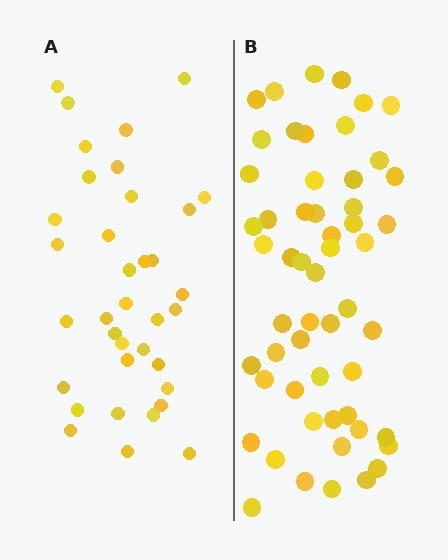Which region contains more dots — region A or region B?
Region B (the right region) has more dots.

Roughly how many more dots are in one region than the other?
Region B has approximately 20 more dots than region A.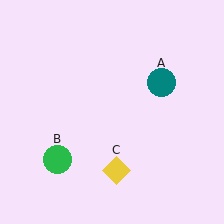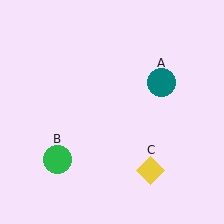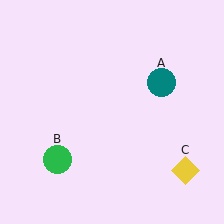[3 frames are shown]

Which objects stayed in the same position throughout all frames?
Teal circle (object A) and green circle (object B) remained stationary.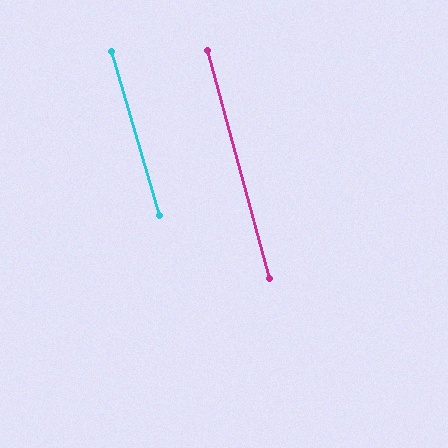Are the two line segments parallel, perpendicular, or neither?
Parallel — their directions differ by only 1.1°.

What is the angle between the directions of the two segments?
Approximately 1 degree.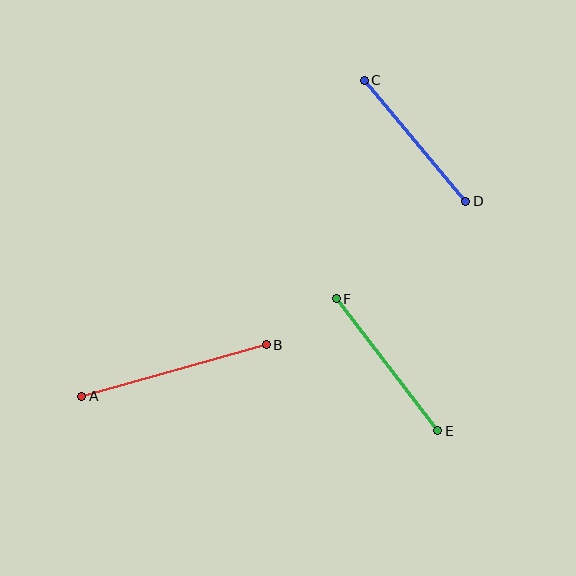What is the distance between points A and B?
The distance is approximately 192 pixels.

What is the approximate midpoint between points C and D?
The midpoint is at approximately (415, 141) pixels.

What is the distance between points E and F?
The distance is approximately 166 pixels.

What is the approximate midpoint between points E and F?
The midpoint is at approximately (387, 365) pixels.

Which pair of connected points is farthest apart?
Points A and B are farthest apart.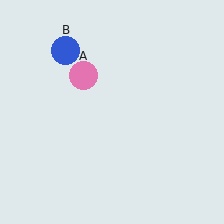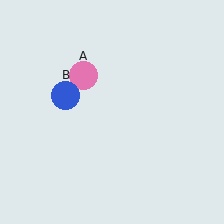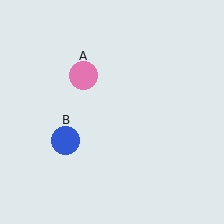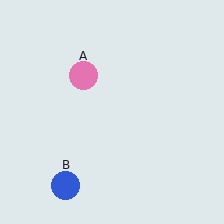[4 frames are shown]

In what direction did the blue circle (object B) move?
The blue circle (object B) moved down.